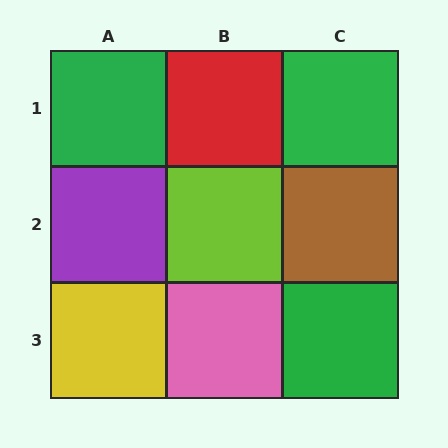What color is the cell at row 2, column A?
Purple.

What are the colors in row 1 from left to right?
Green, red, green.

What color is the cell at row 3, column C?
Green.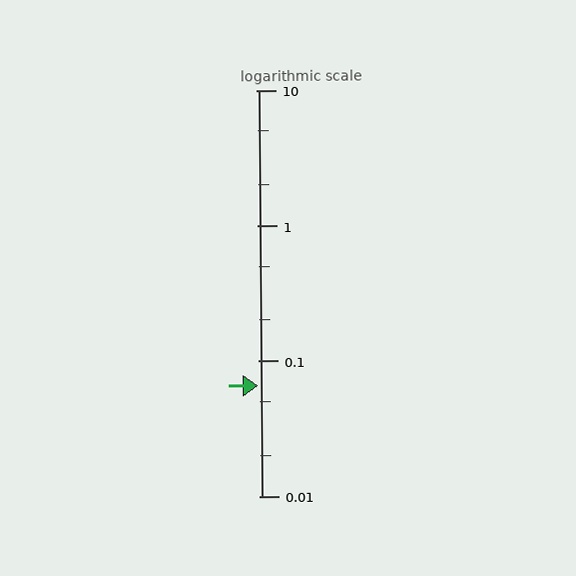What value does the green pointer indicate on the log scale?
The pointer indicates approximately 0.065.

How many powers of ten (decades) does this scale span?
The scale spans 3 decades, from 0.01 to 10.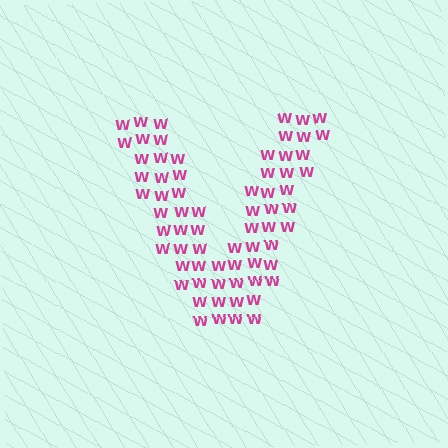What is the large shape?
The large shape is the letter V.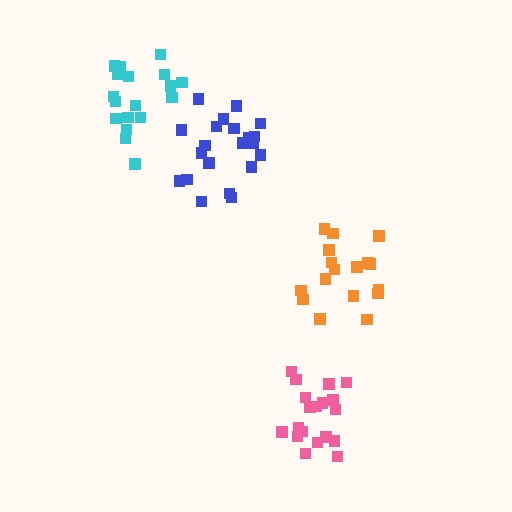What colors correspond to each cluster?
The clusters are colored: cyan, blue, pink, orange.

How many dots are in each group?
Group 1: 18 dots, Group 2: 21 dots, Group 3: 19 dots, Group 4: 17 dots (75 total).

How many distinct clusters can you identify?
There are 4 distinct clusters.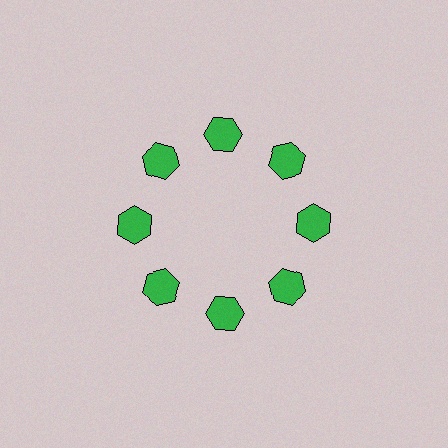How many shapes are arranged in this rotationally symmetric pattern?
There are 8 shapes, arranged in 8 groups of 1.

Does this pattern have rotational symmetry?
Yes, this pattern has 8-fold rotational symmetry. It looks the same after rotating 45 degrees around the center.